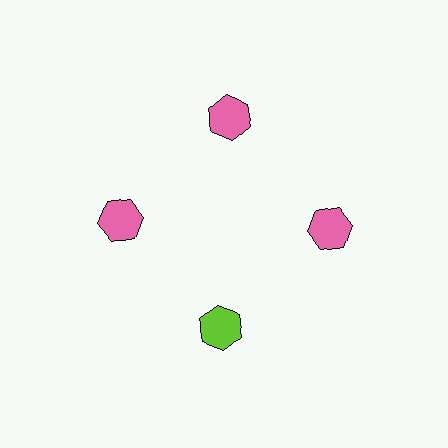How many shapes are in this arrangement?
There are 4 shapes arranged in a ring pattern.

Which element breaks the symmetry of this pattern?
The lime hexagon at roughly the 6 o'clock position breaks the symmetry. All other shapes are pink hexagons.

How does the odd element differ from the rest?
It has a different color: lime instead of pink.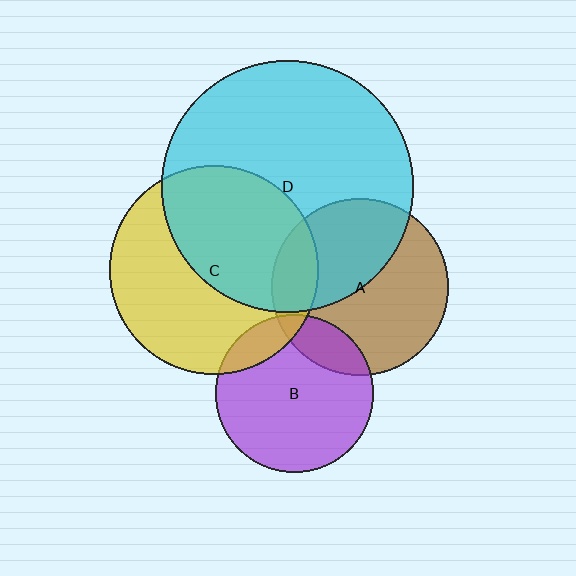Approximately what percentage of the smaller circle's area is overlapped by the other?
Approximately 50%.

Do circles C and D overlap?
Yes.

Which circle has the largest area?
Circle D (cyan).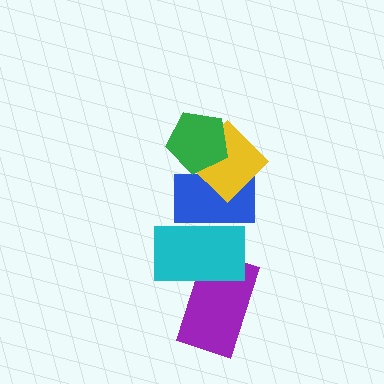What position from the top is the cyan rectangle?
The cyan rectangle is 4th from the top.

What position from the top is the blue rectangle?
The blue rectangle is 3rd from the top.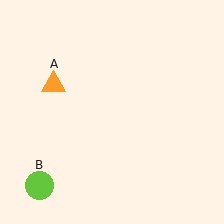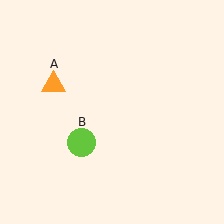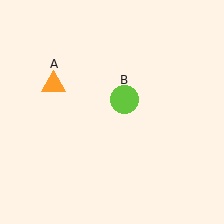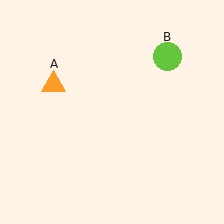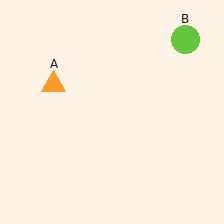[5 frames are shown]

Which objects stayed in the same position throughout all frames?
Orange triangle (object A) remained stationary.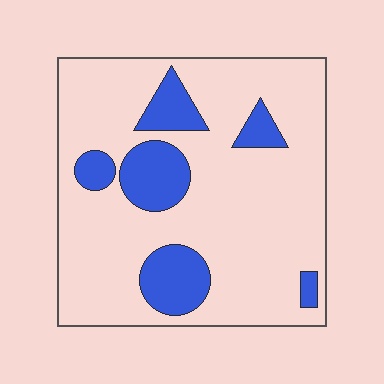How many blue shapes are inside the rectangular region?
6.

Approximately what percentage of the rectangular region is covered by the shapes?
Approximately 20%.